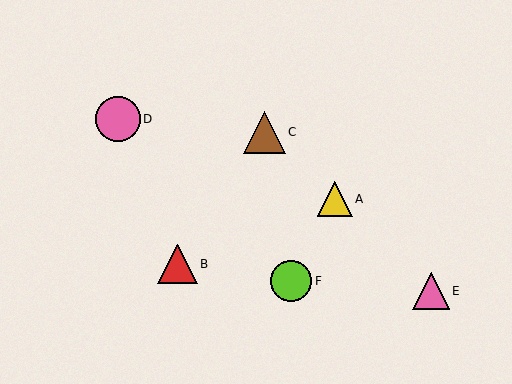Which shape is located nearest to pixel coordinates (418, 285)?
The pink triangle (labeled E) at (431, 291) is nearest to that location.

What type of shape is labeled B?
Shape B is a red triangle.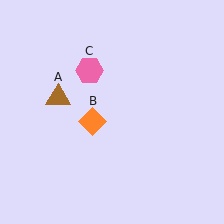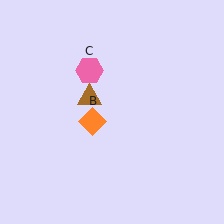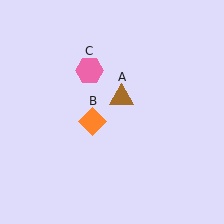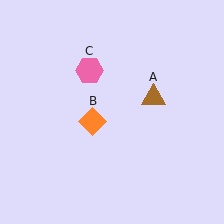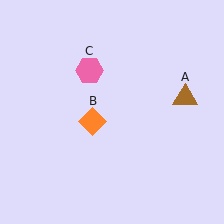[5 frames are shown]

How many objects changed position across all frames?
1 object changed position: brown triangle (object A).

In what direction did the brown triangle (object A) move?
The brown triangle (object A) moved right.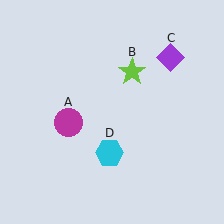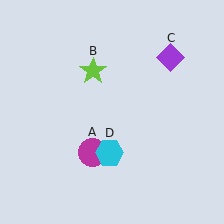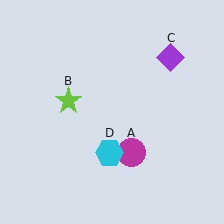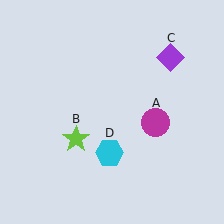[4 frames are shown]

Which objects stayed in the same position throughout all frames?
Purple diamond (object C) and cyan hexagon (object D) remained stationary.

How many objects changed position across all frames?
2 objects changed position: magenta circle (object A), lime star (object B).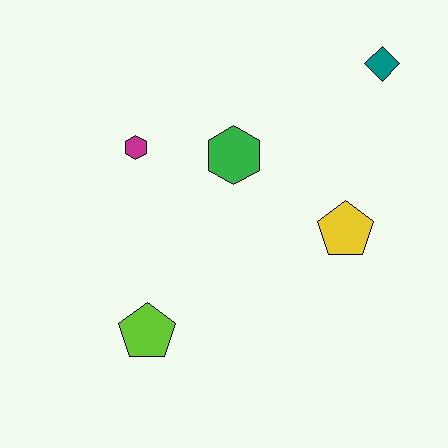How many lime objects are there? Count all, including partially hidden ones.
There is 1 lime object.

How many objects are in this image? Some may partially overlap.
There are 5 objects.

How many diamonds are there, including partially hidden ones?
There is 1 diamond.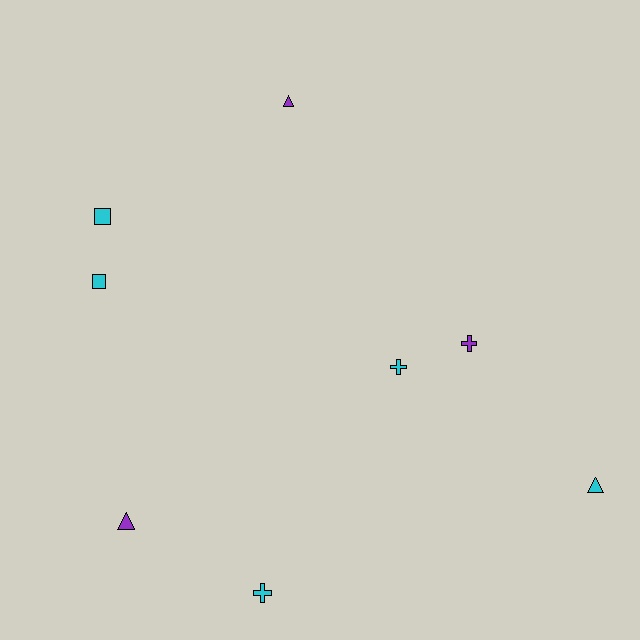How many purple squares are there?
There are no purple squares.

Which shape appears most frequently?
Cross, with 3 objects.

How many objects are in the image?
There are 8 objects.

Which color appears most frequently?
Cyan, with 5 objects.